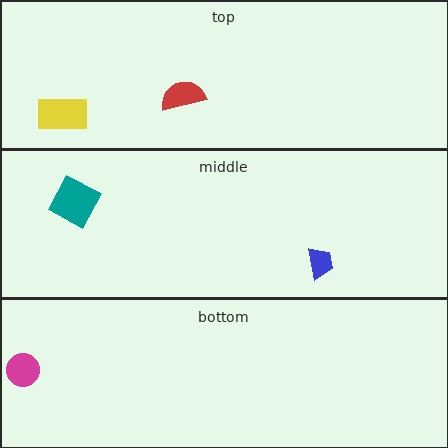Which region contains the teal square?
The middle region.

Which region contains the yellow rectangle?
The top region.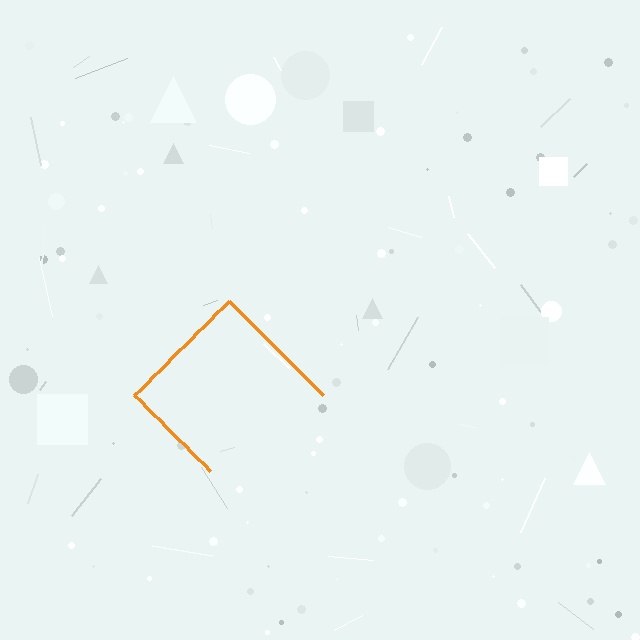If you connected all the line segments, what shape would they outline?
They would outline a diamond.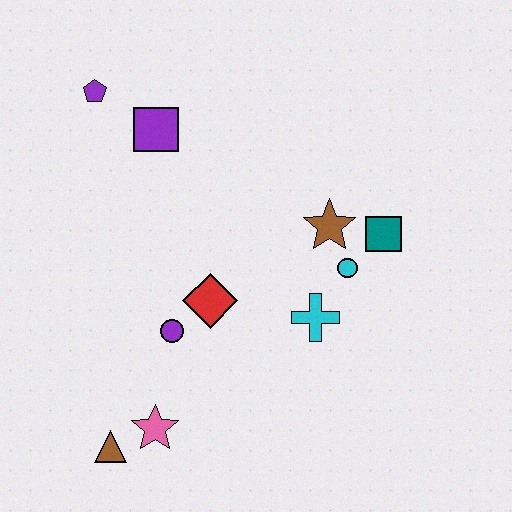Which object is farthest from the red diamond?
The purple pentagon is farthest from the red diamond.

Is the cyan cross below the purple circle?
No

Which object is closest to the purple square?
The purple pentagon is closest to the purple square.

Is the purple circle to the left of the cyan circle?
Yes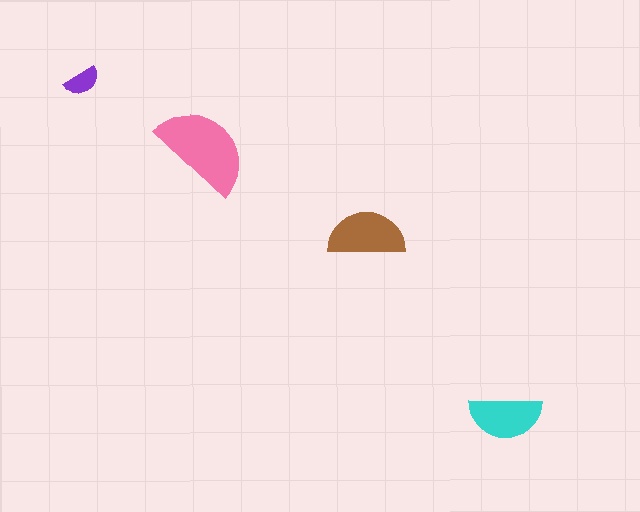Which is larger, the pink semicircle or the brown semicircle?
The pink one.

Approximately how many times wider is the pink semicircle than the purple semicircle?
About 2.5 times wider.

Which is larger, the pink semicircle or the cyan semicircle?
The pink one.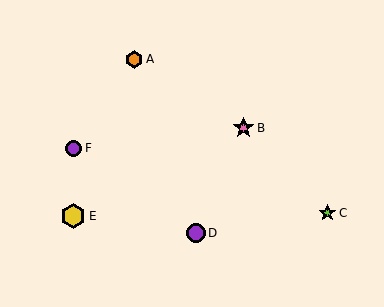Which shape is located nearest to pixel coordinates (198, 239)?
The purple circle (labeled D) at (196, 233) is nearest to that location.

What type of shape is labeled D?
Shape D is a purple circle.